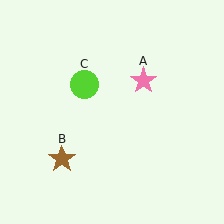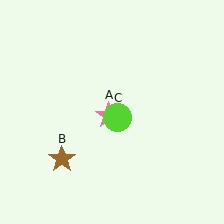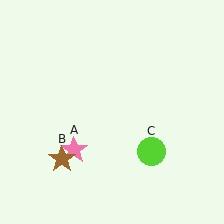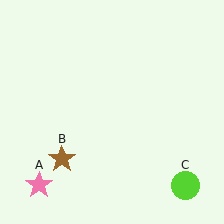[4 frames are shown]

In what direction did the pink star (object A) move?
The pink star (object A) moved down and to the left.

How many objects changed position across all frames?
2 objects changed position: pink star (object A), lime circle (object C).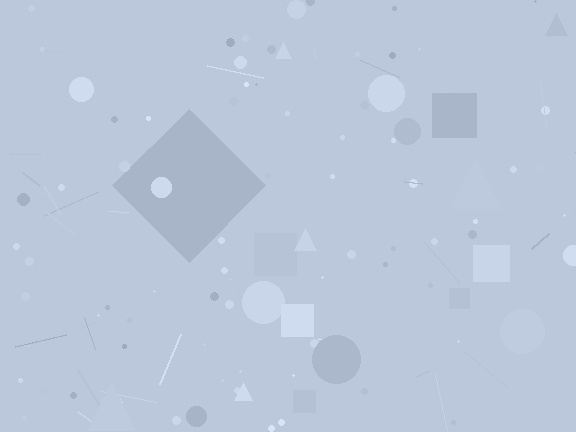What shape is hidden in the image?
A diamond is hidden in the image.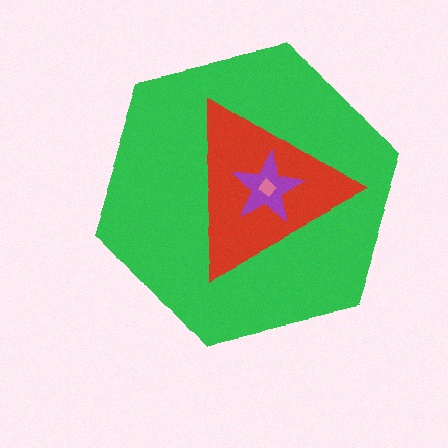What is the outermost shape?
The green hexagon.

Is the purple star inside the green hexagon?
Yes.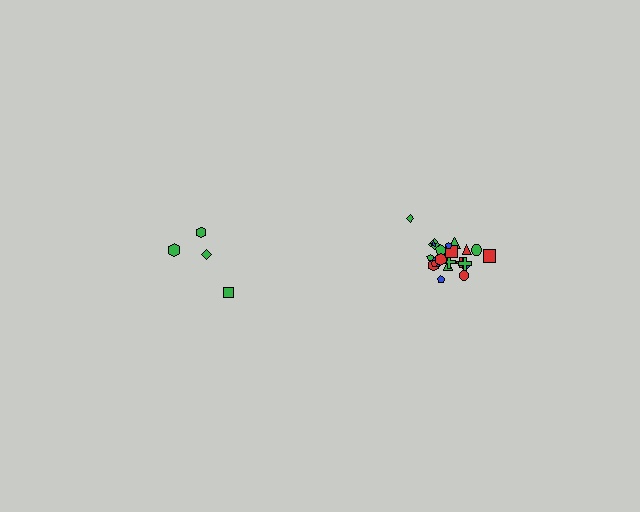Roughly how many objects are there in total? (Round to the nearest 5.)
Roughly 25 objects in total.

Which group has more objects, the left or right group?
The right group.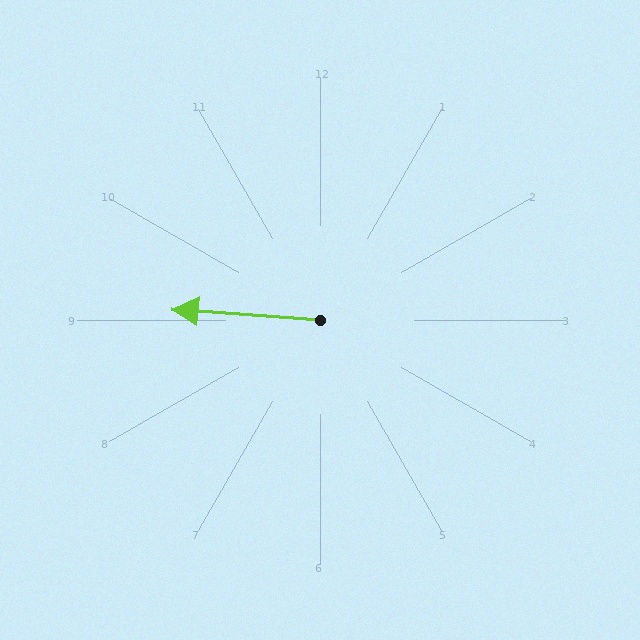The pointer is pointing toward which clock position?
Roughly 9 o'clock.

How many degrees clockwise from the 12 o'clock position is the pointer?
Approximately 274 degrees.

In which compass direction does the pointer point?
West.